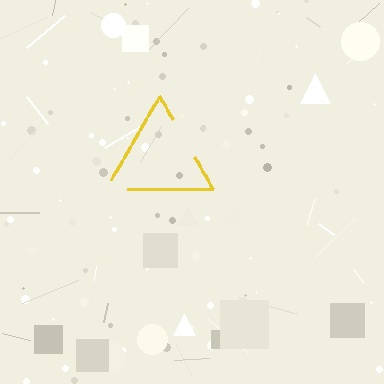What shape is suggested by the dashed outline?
The dashed outline suggests a triangle.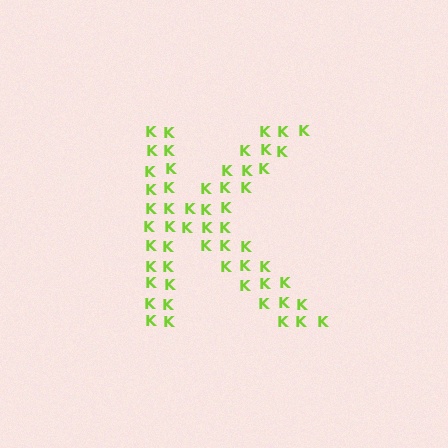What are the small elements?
The small elements are letter K's.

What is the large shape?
The large shape is the letter K.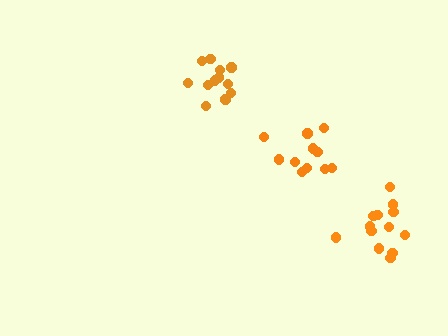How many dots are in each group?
Group 1: 11 dots, Group 2: 12 dots, Group 3: 13 dots (36 total).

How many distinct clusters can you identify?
There are 3 distinct clusters.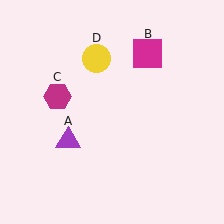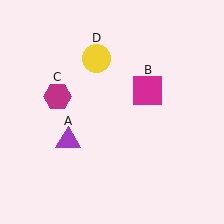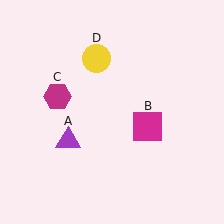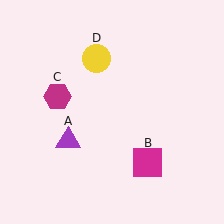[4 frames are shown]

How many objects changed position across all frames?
1 object changed position: magenta square (object B).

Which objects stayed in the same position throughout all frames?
Purple triangle (object A) and magenta hexagon (object C) and yellow circle (object D) remained stationary.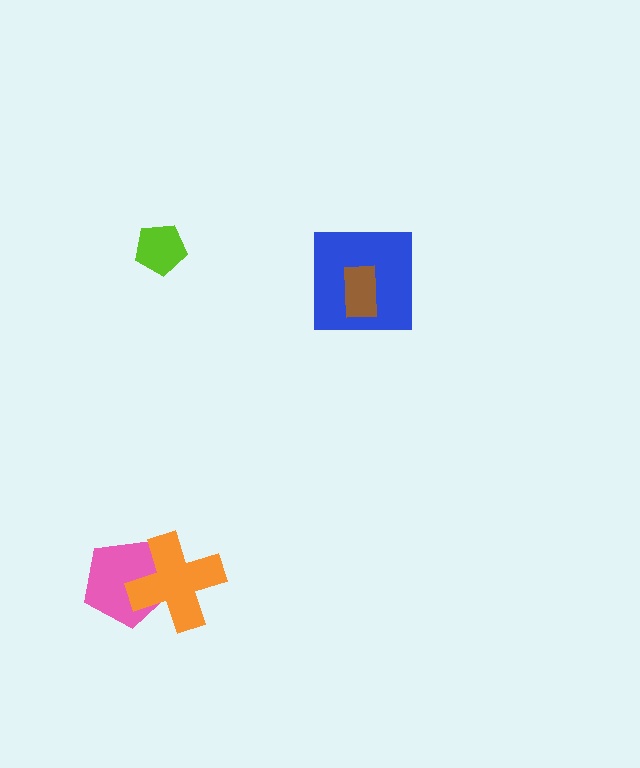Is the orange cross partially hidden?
No, no other shape covers it.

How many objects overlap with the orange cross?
1 object overlaps with the orange cross.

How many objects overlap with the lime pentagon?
0 objects overlap with the lime pentagon.